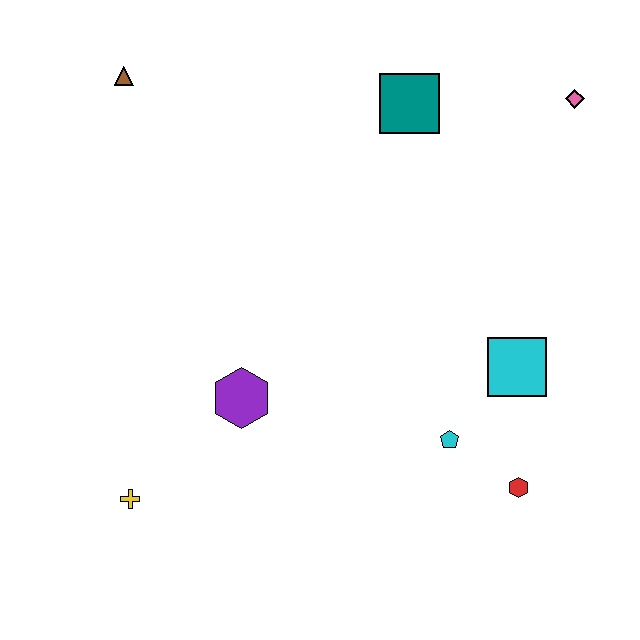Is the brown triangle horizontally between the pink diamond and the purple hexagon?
No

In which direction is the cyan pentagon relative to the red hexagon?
The cyan pentagon is to the left of the red hexagon.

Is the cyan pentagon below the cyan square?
Yes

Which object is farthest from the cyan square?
The brown triangle is farthest from the cyan square.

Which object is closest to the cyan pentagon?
The red hexagon is closest to the cyan pentagon.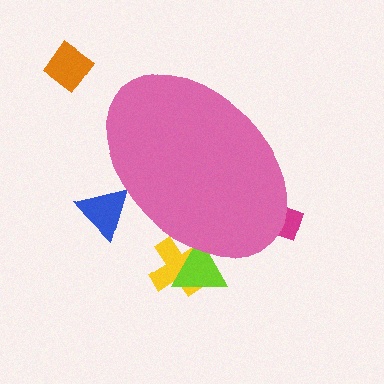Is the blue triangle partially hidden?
Yes, the blue triangle is partially hidden behind the pink ellipse.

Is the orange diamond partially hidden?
No, the orange diamond is fully visible.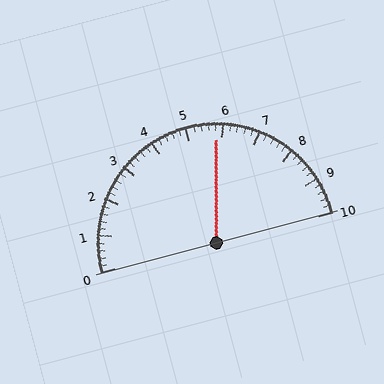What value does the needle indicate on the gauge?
The needle indicates approximately 5.8.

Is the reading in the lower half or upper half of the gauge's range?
The reading is in the upper half of the range (0 to 10).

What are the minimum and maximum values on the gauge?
The gauge ranges from 0 to 10.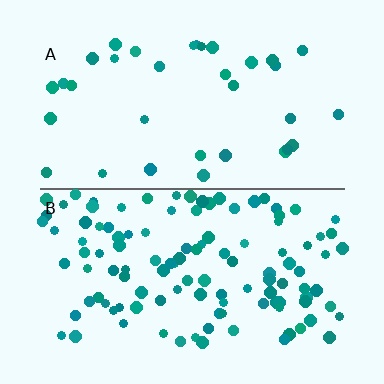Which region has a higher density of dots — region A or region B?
B (the bottom).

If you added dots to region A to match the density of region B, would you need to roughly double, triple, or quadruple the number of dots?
Approximately triple.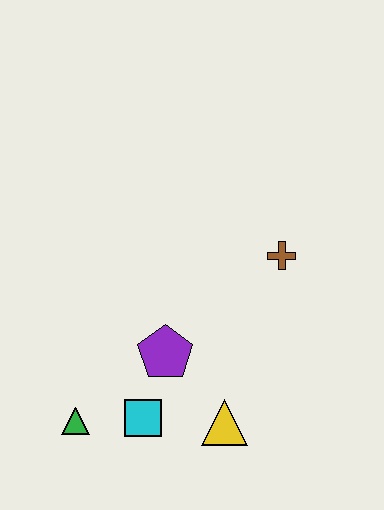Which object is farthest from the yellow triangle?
The brown cross is farthest from the yellow triangle.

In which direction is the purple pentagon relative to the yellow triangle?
The purple pentagon is above the yellow triangle.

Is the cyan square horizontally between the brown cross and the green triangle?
Yes